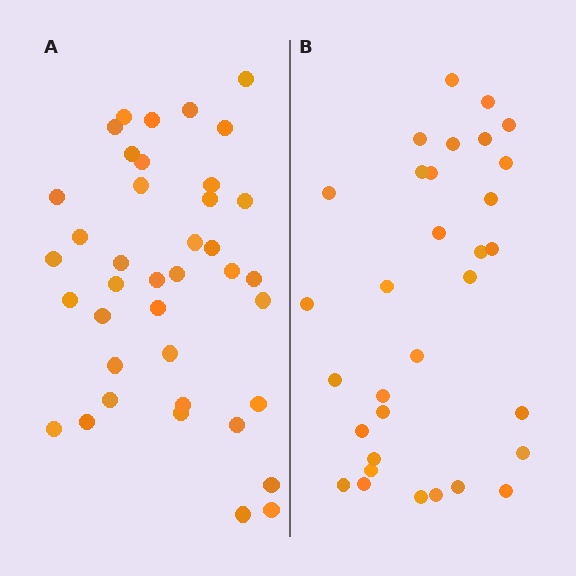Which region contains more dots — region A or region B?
Region A (the left region) has more dots.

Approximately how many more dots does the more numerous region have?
Region A has roughly 8 or so more dots than region B.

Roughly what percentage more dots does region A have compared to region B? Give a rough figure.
About 20% more.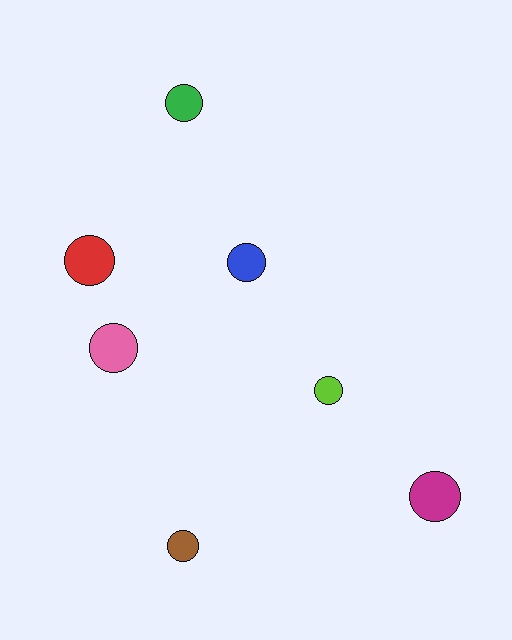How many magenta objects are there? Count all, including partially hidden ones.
There is 1 magenta object.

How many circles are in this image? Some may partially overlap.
There are 7 circles.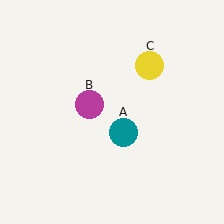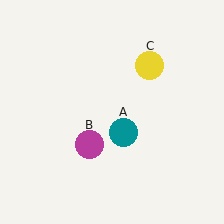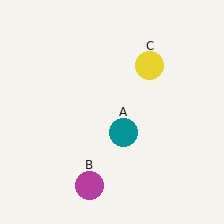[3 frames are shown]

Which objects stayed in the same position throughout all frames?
Teal circle (object A) and yellow circle (object C) remained stationary.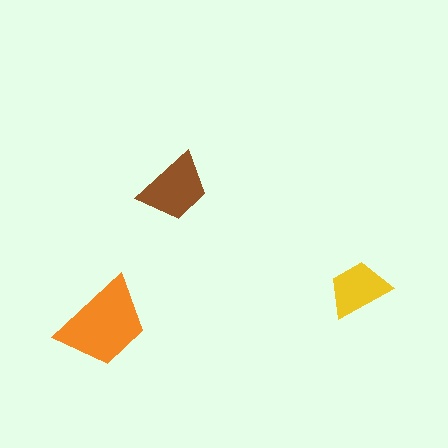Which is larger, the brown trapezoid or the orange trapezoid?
The orange one.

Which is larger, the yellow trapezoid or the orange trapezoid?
The orange one.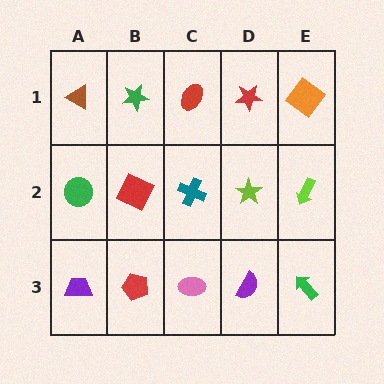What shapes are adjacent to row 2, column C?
A red ellipse (row 1, column C), a pink ellipse (row 3, column C), a red square (row 2, column B), a lime star (row 2, column D).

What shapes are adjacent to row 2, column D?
A red star (row 1, column D), a purple semicircle (row 3, column D), a teal cross (row 2, column C), a lime arrow (row 2, column E).